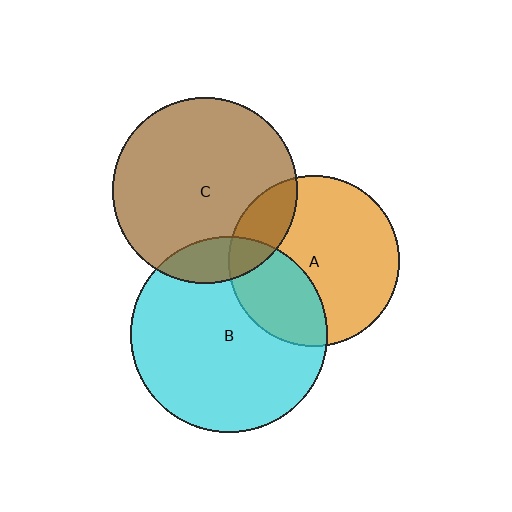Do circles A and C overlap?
Yes.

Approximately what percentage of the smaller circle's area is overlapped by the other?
Approximately 15%.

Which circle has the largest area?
Circle B (cyan).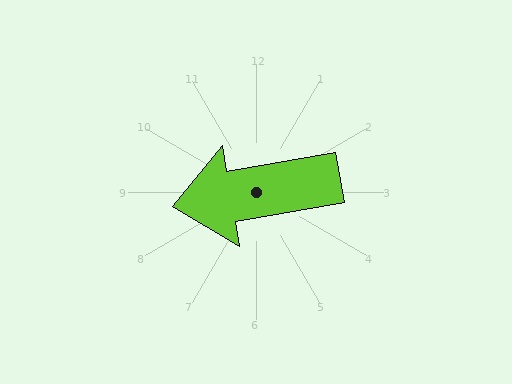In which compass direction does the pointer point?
West.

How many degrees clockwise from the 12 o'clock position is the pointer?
Approximately 260 degrees.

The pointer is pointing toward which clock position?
Roughly 9 o'clock.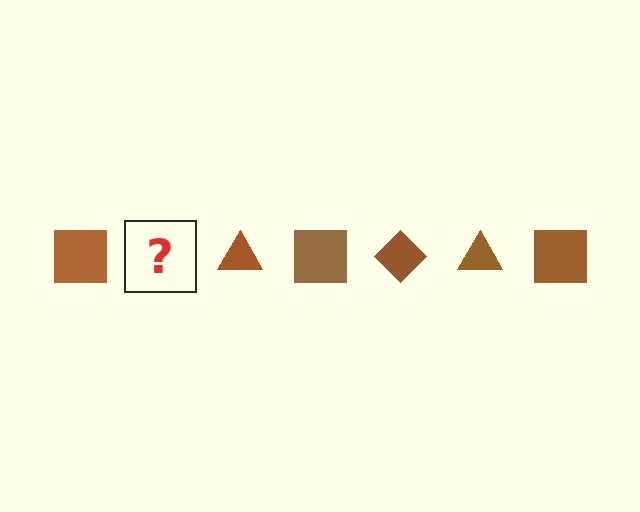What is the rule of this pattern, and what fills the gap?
The rule is that the pattern cycles through square, diamond, triangle shapes in brown. The gap should be filled with a brown diamond.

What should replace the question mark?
The question mark should be replaced with a brown diamond.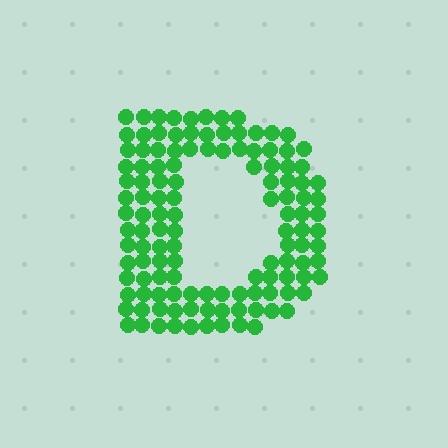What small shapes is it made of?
It is made of small circles.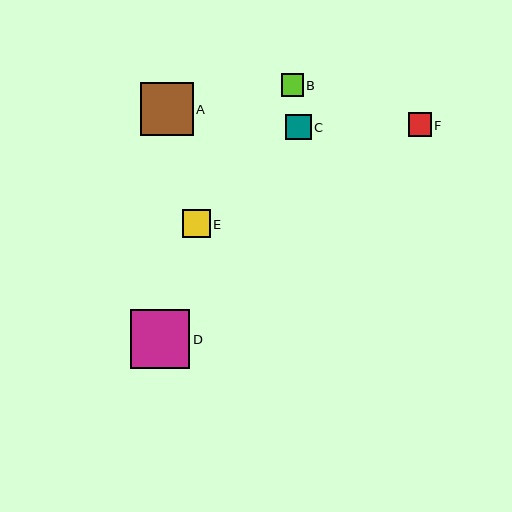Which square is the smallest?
Square B is the smallest with a size of approximately 22 pixels.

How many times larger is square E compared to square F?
Square E is approximately 1.2 times the size of square F.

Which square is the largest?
Square D is the largest with a size of approximately 59 pixels.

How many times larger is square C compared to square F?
Square C is approximately 1.1 times the size of square F.